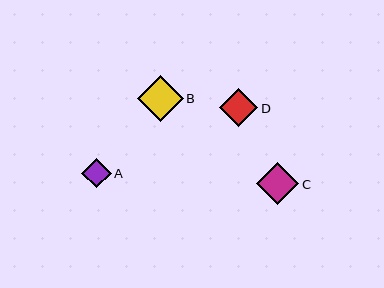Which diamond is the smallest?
Diamond A is the smallest with a size of approximately 29 pixels.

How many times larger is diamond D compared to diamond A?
Diamond D is approximately 1.3 times the size of diamond A.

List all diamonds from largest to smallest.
From largest to smallest: B, C, D, A.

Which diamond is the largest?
Diamond B is the largest with a size of approximately 46 pixels.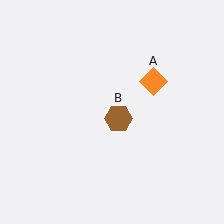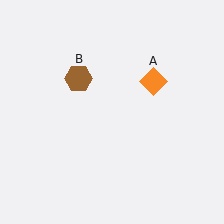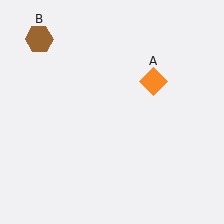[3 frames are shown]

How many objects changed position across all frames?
1 object changed position: brown hexagon (object B).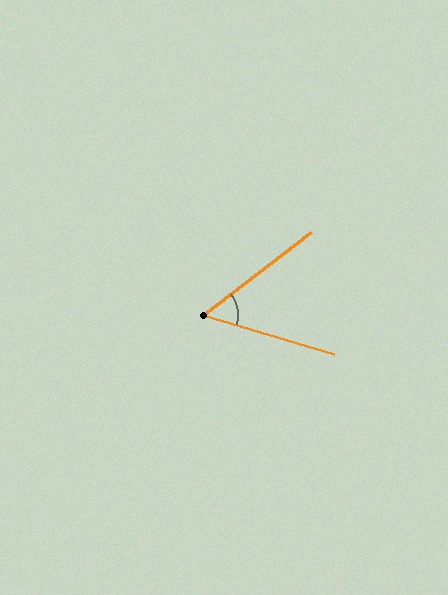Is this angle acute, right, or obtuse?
It is acute.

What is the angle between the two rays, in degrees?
Approximately 54 degrees.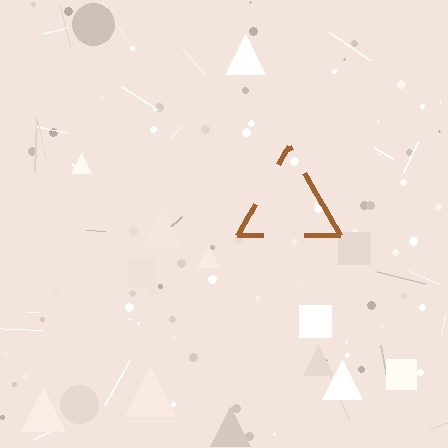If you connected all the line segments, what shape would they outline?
They would outline a triangle.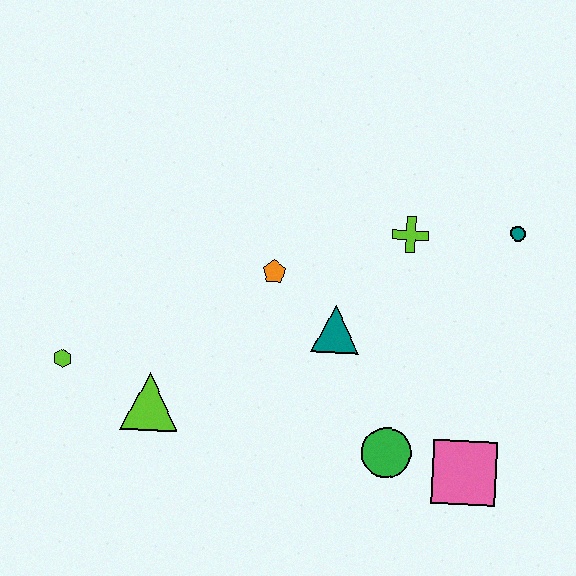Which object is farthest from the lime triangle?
The teal circle is farthest from the lime triangle.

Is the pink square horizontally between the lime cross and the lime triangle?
No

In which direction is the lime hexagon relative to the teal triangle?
The lime hexagon is to the left of the teal triangle.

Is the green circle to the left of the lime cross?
Yes